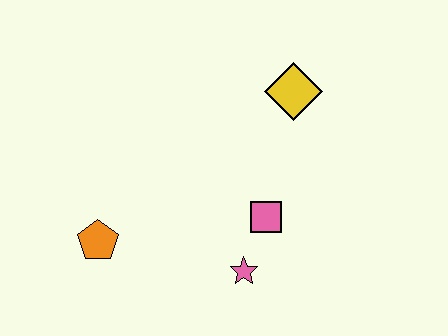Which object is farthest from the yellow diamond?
The orange pentagon is farthest from the yellow diamond.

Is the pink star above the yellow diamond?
No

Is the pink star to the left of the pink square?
Yes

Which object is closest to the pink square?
The pink star is closest to the pink square.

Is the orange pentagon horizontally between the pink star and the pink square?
No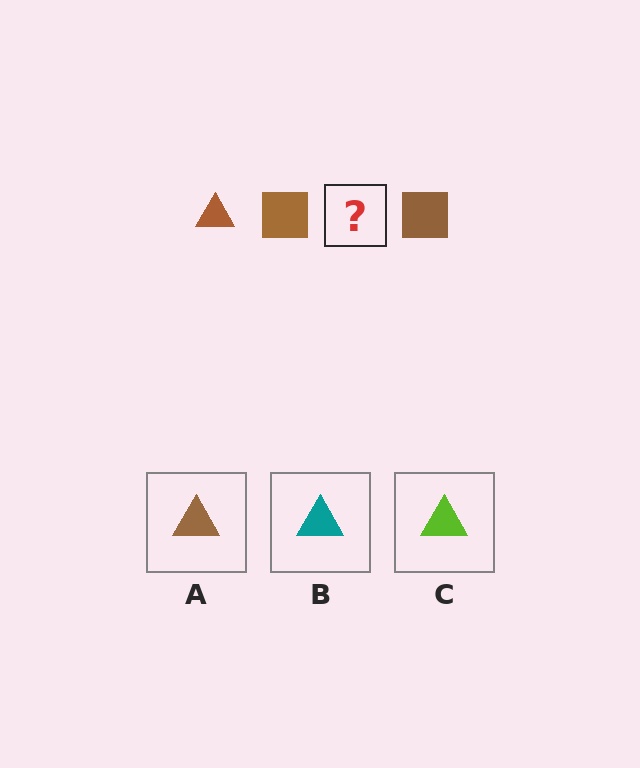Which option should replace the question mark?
Option A.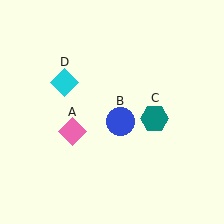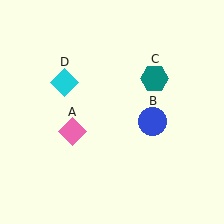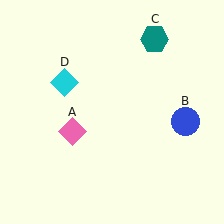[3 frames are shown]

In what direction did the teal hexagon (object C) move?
The teal hexagon (object C) moved up.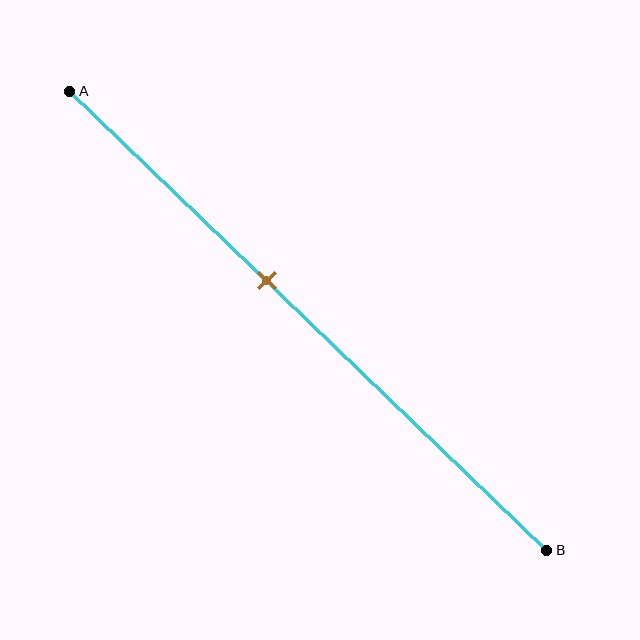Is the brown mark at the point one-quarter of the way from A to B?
No, the mark is at about 40% from A, not at the 25% one-quarter point.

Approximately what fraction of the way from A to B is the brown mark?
The brown mark is approximately 40% of the way from A to B.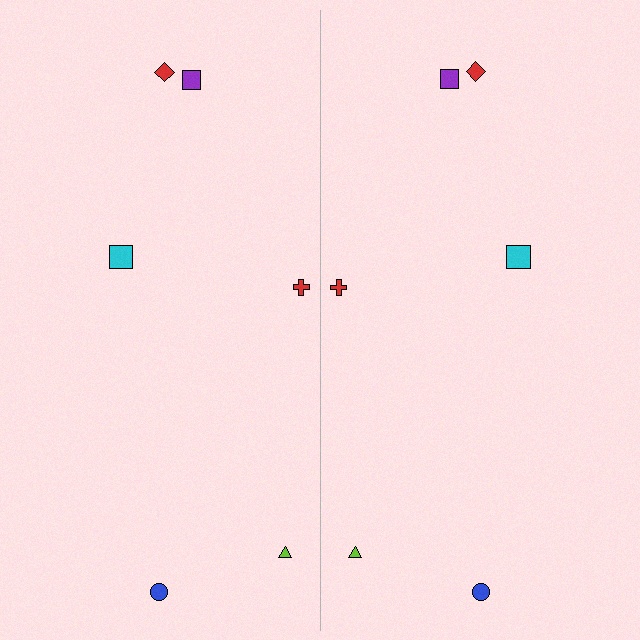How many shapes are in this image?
There are 12 shapes in this image.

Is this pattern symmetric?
Yes, this pattern has bilateral (reflection) symmetry.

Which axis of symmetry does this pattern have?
The pattern has a vertical axis of symmetry running through the center of the image.